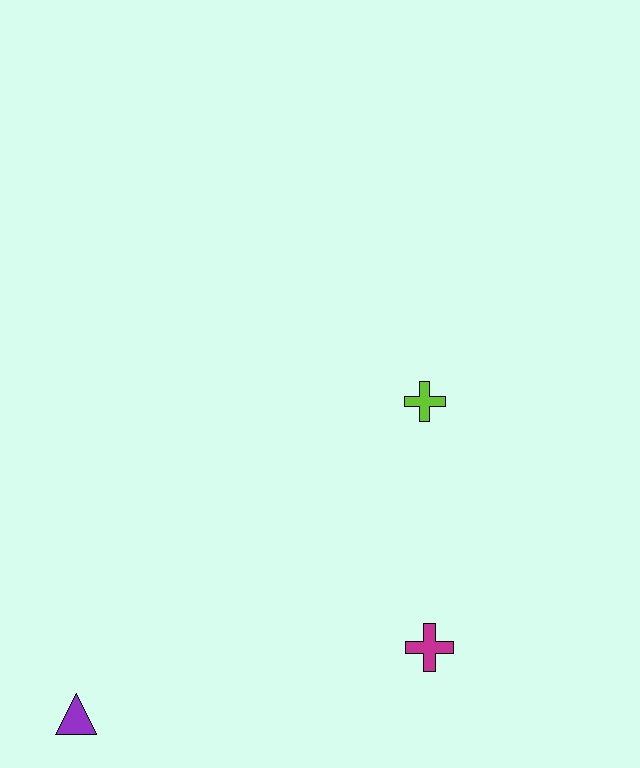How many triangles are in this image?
There is 1 triangle.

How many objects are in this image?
There are 3 objects.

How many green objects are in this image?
There are no green objects.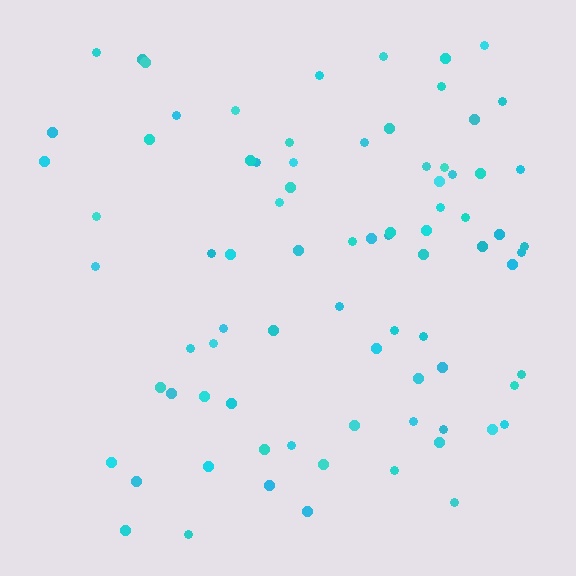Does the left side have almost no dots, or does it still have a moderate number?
Still a moderate number, just noticeably fewer than the right.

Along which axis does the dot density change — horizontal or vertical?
Horizontal.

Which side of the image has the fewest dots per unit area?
The left.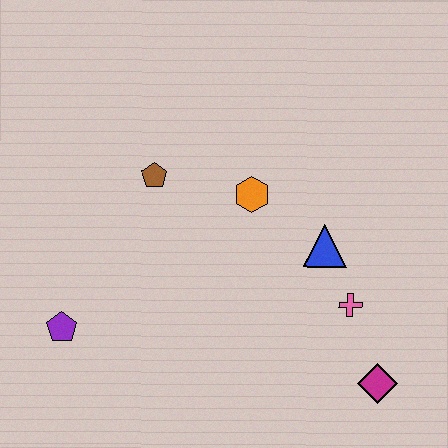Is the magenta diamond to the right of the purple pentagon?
Yes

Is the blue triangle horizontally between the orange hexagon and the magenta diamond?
Yes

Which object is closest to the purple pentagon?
The brown pentagon is closest to the purple pentagon.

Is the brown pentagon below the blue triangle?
No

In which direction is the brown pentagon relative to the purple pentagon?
The brown pentagon is above the purple pentagon.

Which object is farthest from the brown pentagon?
The magenta diamond is farthest from the brown pentagon.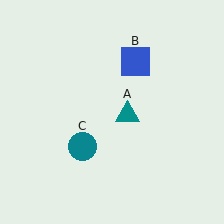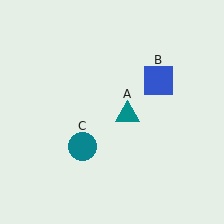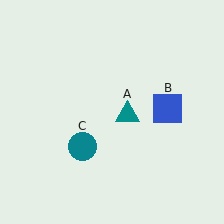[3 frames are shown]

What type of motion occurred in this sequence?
The blue square (object B) rotated clockwise around the center of the scene.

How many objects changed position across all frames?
1 object changed position: blue square (object B).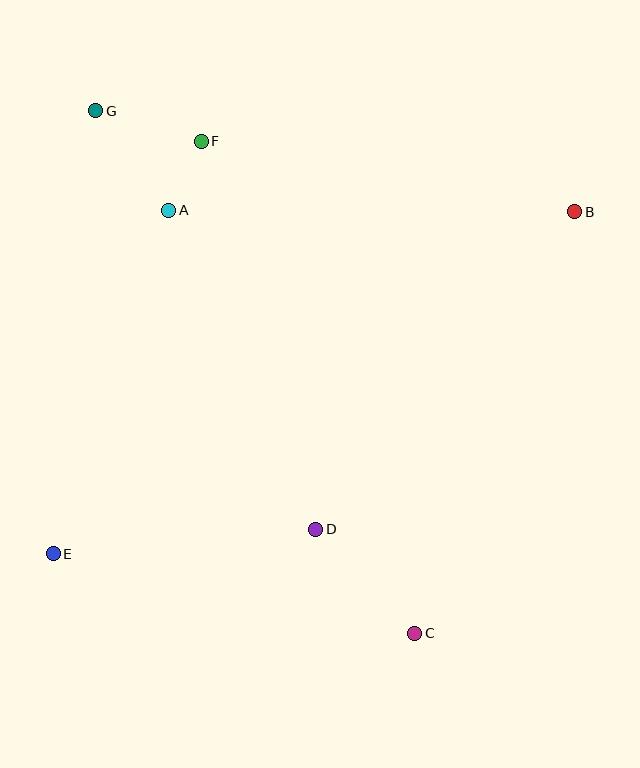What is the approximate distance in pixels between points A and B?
The distance between A and B is approximately 406 pixels.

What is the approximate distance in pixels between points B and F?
The distance between B and F is approximately 380 pixels.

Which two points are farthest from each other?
Points B and E are farthest from each other.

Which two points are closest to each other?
Points A and F are closest to each other.